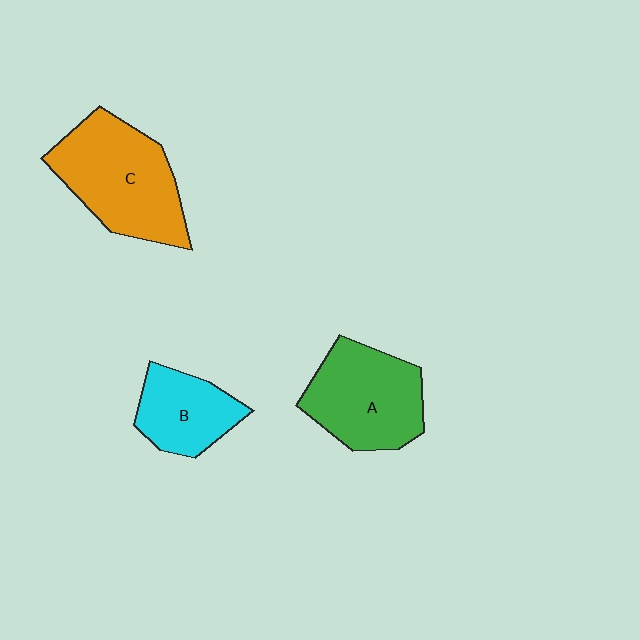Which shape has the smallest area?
Shape B (cyan).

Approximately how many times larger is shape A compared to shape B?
Approximately 1.5 times.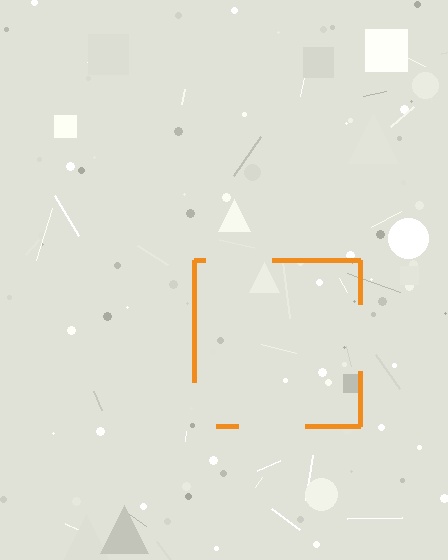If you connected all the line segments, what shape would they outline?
They would outline a square.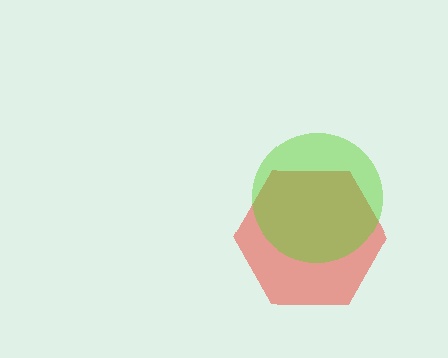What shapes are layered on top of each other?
The layered shapes are: a red hexagon, a lime circle.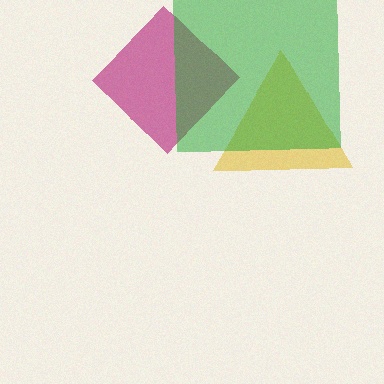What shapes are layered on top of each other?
The layered shapes are: a yellow triangle, a magenta diamond, a green square.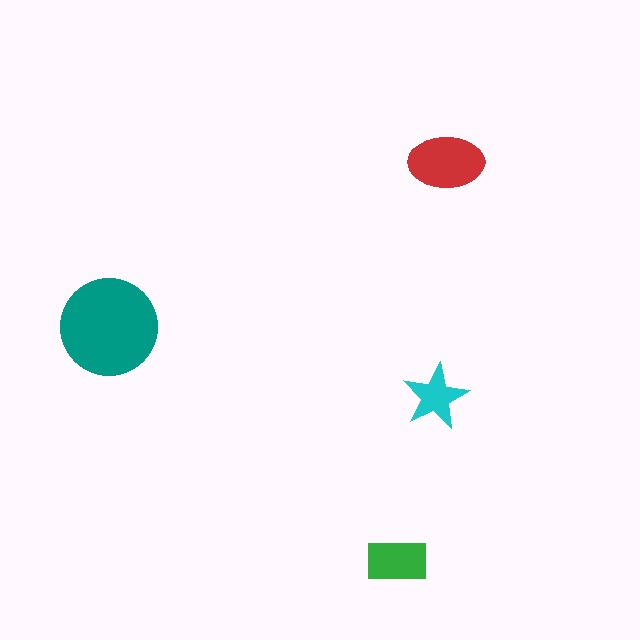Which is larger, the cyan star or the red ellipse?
The red ellipse.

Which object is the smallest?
The cyan star.